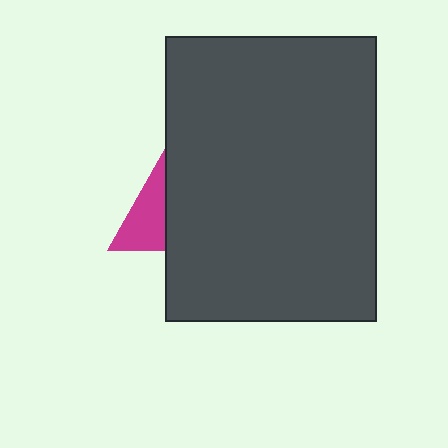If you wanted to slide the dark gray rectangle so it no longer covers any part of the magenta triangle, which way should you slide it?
Slide it right — that is the most direct way to separate the two shapes.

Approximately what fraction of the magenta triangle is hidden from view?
Roughly 64% of the magenta triangle is hidden behind the dark gray rectangle.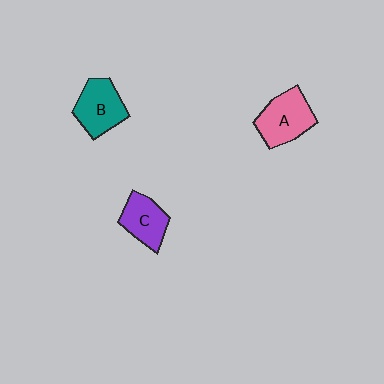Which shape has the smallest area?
Shape C (purple).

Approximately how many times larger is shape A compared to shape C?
Approximately 1.3 times.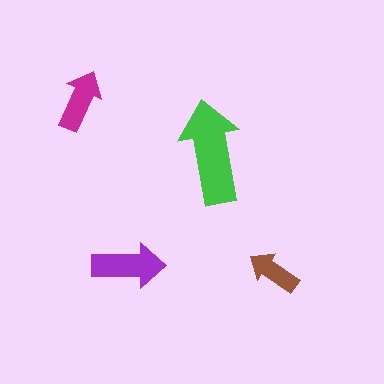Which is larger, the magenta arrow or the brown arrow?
The magenta one.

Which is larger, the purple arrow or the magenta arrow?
The purple one.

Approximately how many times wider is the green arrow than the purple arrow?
About 1.5 times wider.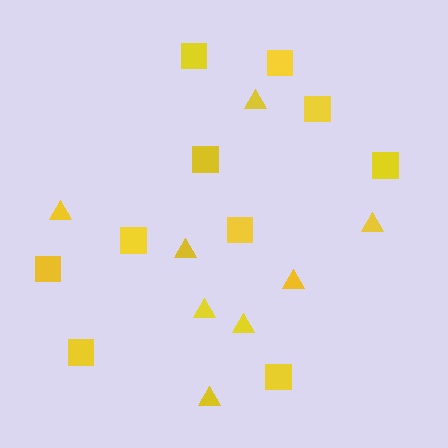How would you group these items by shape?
There are 2 groups: one group of squares (10) and one group of triangles (8).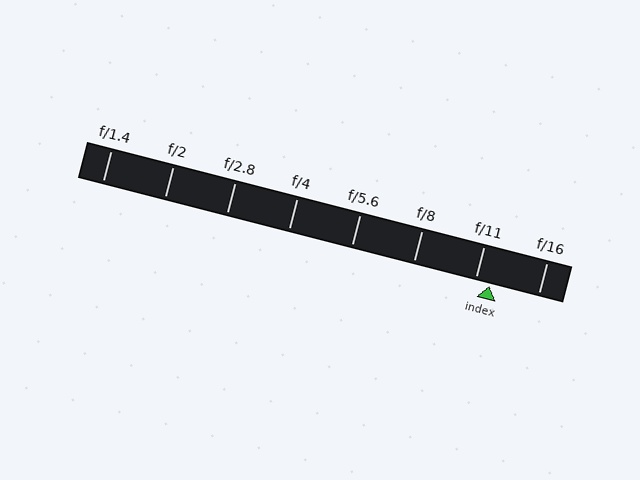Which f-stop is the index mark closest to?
The index mark is closest to f/11.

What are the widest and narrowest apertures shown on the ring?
The widest aperture shown is f/1.4 and the narrowest is f/16.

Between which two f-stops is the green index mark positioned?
The index mark is between f/11 and f/16.